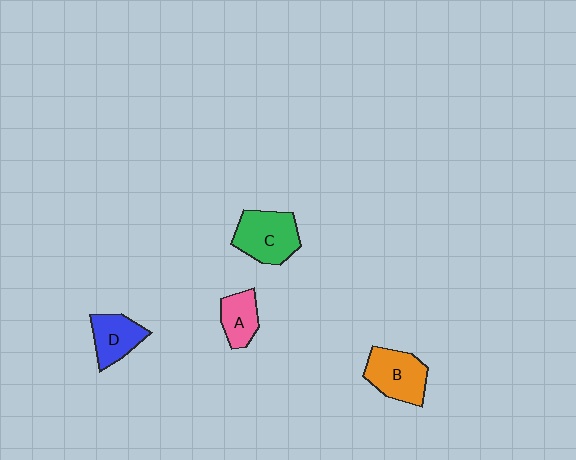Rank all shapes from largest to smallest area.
From largest to smallest: C (green), B (orange), D (blue), A (pink).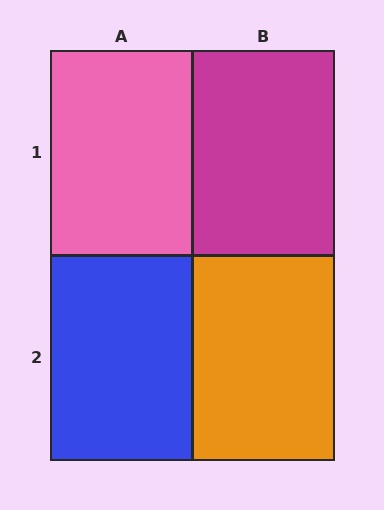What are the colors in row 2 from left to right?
Blue, orange.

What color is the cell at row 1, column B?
Magenta.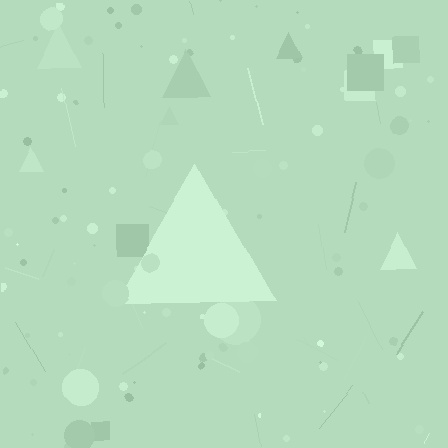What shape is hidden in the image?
A triangle is hidden in the image.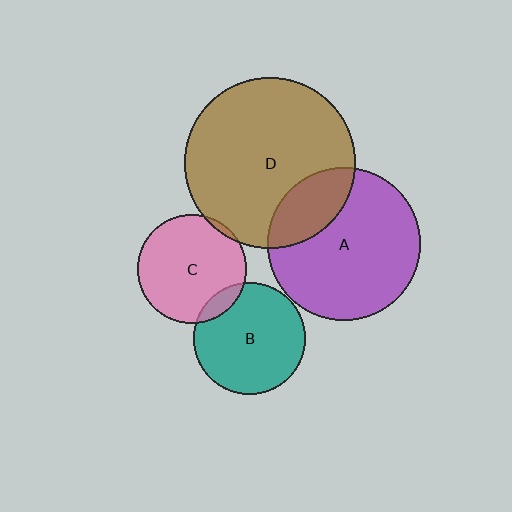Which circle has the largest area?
Circle D (brown).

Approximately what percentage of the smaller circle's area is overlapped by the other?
Approximately 10%.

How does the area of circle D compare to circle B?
Approximately 2.4 times.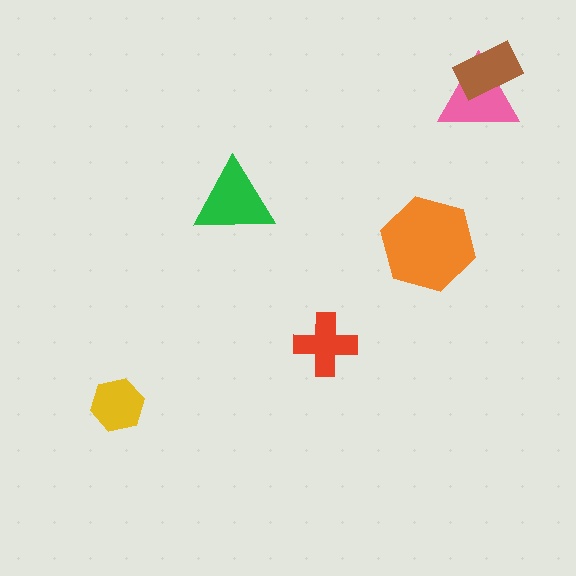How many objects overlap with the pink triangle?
1 object overlaps with the pink triangle.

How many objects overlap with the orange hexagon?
0 objects overlap with the orange hexagon.